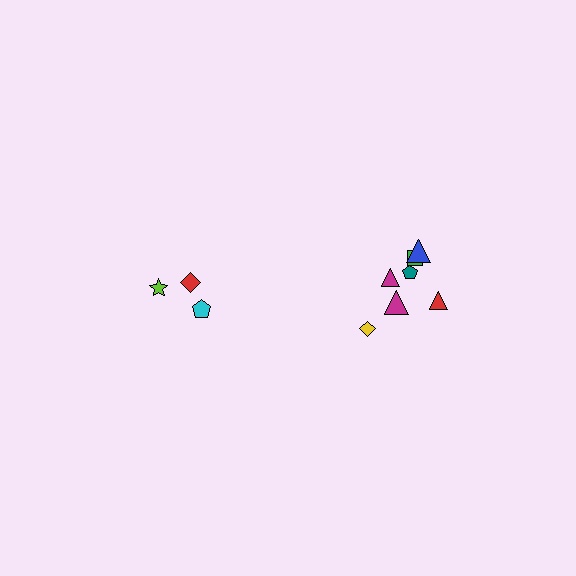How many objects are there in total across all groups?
There are 10 objects.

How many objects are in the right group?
There are 7 objects.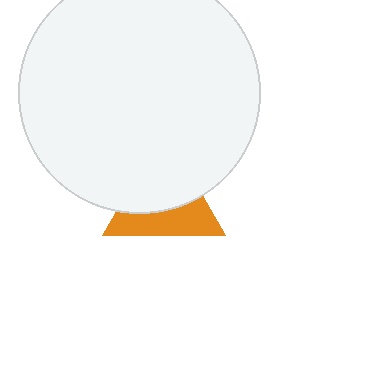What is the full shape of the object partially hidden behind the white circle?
The partially hidden object is an orange triangle.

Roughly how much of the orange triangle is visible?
A small part of it is visible (roughly 44%).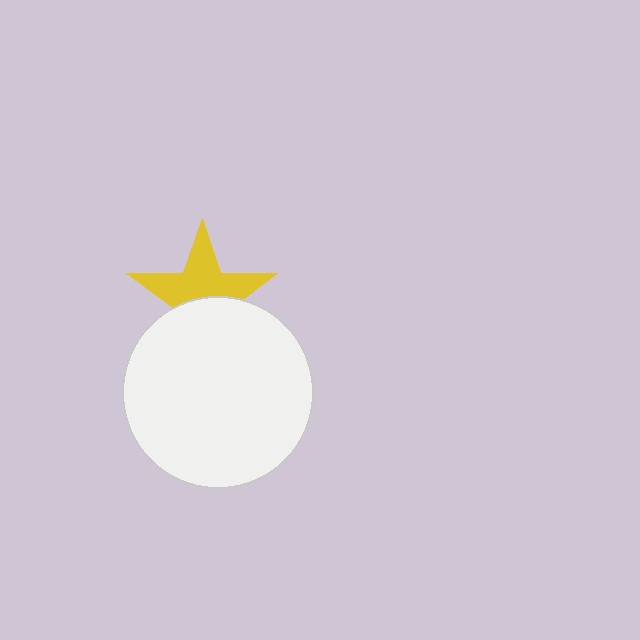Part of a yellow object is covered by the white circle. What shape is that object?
It is a star.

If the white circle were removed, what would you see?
You would see the complete yellow star.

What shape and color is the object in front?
The object in front is a white circle.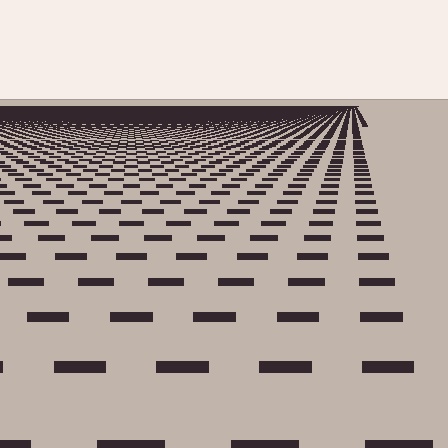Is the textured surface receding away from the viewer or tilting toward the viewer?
The surface is receding away from the viewer. Texture elements get smaller and denser toward the top.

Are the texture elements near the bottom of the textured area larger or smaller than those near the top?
Larger. Near the bottom, elements are closer to the viewer and appear at a bigger on-screen size.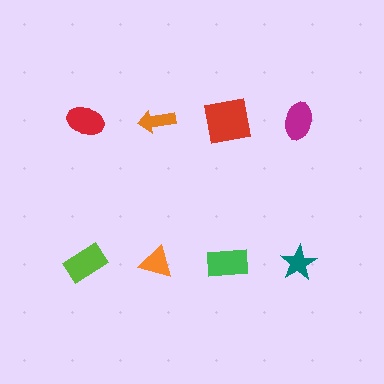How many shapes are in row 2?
4 shapes.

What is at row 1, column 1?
A red ellipse.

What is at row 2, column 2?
An orange triangle.